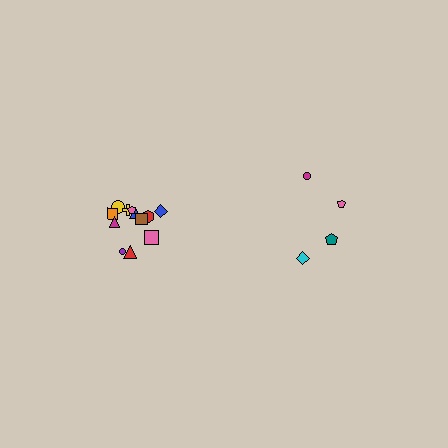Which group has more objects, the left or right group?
The left group.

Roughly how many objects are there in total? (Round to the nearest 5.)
Roughly 15 objects in total.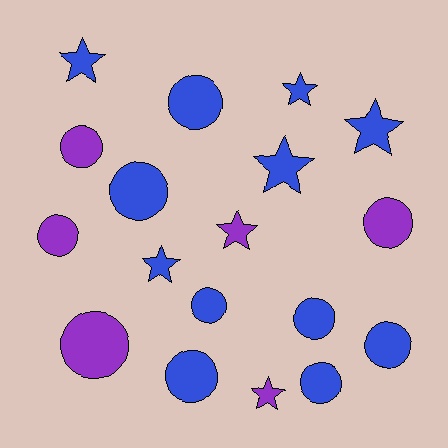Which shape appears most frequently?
Circle, with 11 objects.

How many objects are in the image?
There are 18 objects.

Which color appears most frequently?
Blue, with 12 objects.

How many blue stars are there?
There are 5 blue stars.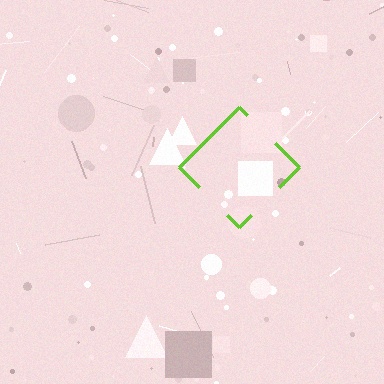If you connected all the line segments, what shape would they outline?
They would outline a diamond.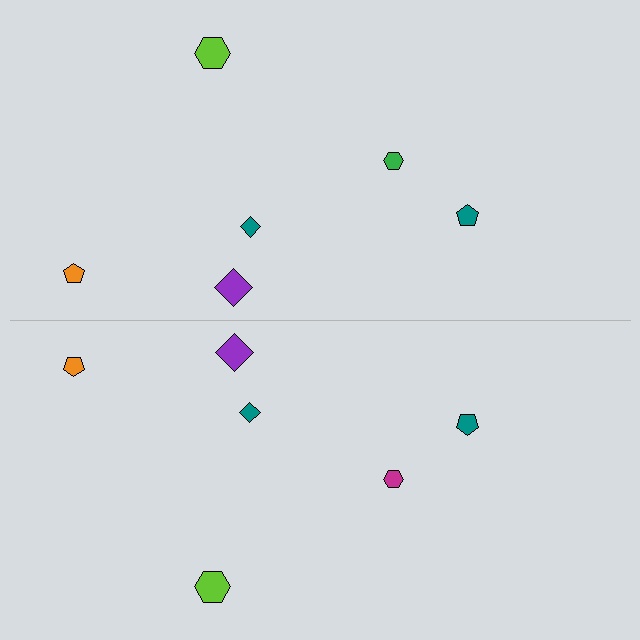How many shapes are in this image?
There are 12 shapes in this image.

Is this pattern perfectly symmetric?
No, the pattern is not perfectly symmetric. The magenta hexagon on the bottom side breaks the symmetry — its mirror counterpart is green.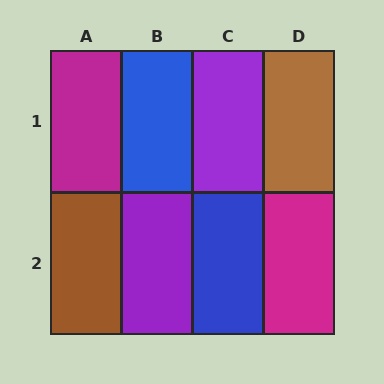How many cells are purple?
2 cells are purple.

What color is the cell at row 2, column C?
Blue.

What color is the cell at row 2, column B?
Purple.